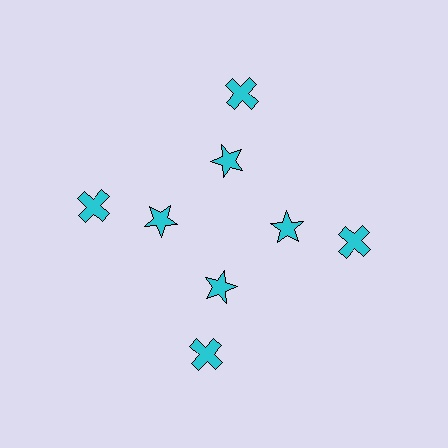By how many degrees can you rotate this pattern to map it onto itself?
The pattern maps onto itself every 90 degrees of rotation.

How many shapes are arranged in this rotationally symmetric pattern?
There are 8 shapes, arranged in 4 groups of 2.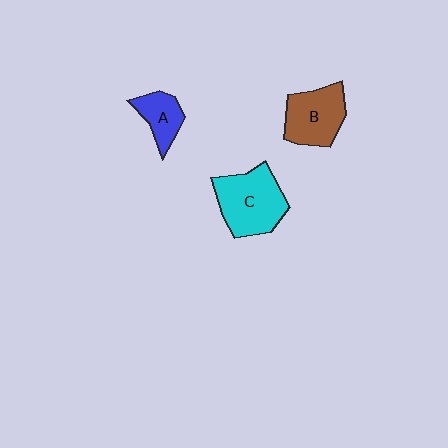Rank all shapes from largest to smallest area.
From largest to smallest: C (cyan), B (brown), A (blue).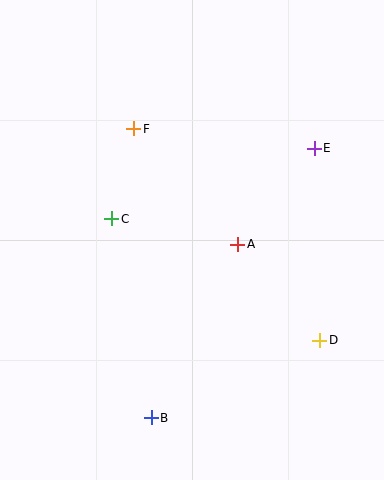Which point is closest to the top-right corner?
Point E is closest to the top-right corner.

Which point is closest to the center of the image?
Point A at (238, 244) is closest to the center.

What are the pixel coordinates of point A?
Point A is at (238, 244).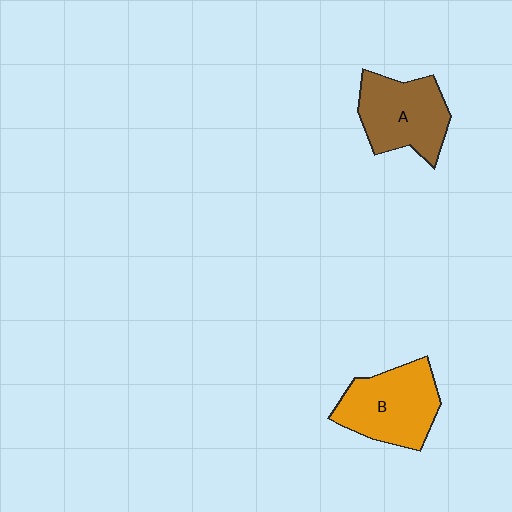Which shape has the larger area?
Shape B (orange).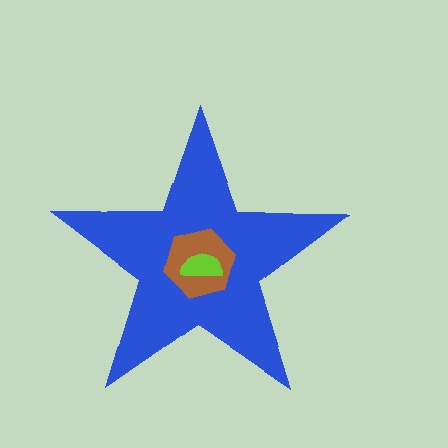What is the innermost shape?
The lime semicircle.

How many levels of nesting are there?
3.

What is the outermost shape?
The blue star.